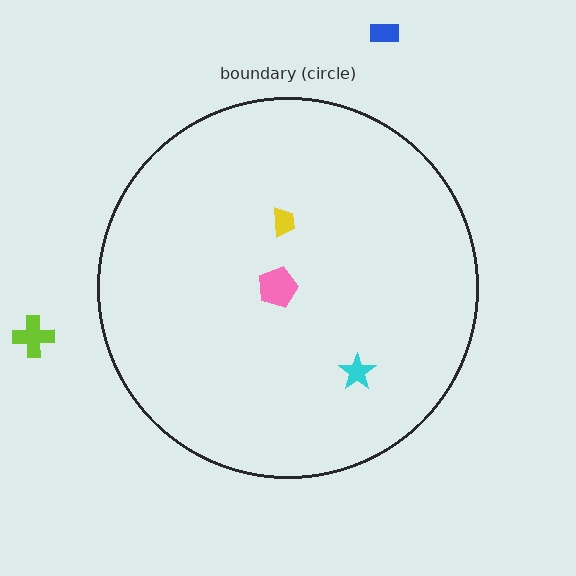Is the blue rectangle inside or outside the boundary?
Outside.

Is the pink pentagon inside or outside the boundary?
Inside.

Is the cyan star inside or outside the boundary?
Inside.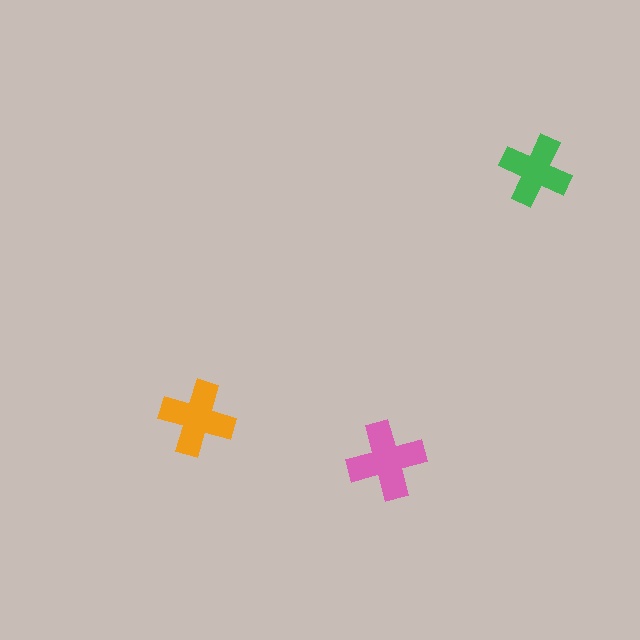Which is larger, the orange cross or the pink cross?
The pink one.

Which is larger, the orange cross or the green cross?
The orange one.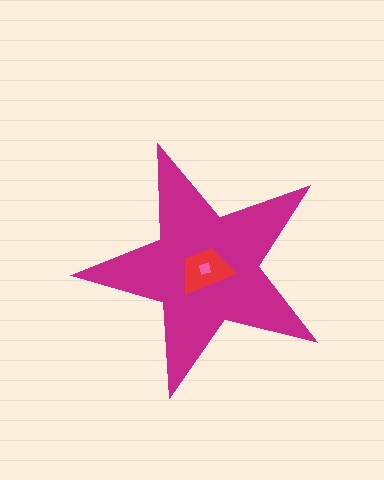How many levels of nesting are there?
3.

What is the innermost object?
The pink square.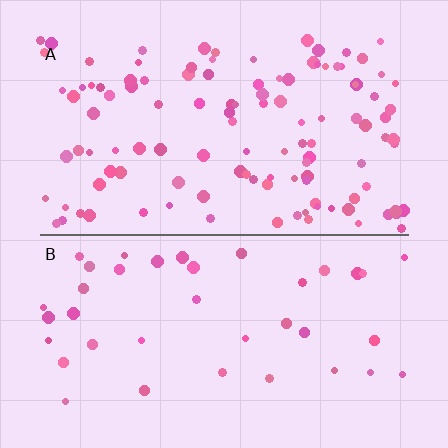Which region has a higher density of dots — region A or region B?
A (the top).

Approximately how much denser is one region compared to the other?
Approximately 2.9× — region A over region B.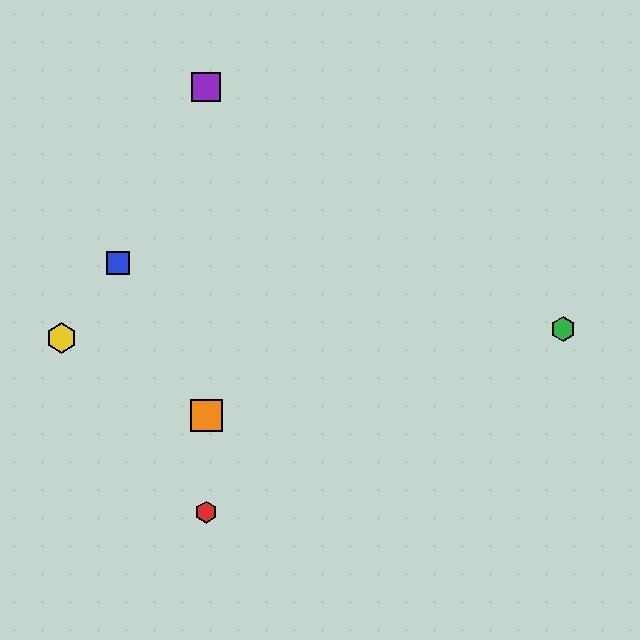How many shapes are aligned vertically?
3 shapes (the red hexagon, the purple square, the orange square) are aligned vertically.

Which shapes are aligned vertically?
The red hexagon, the purple square, the orange square are aligned vertically.